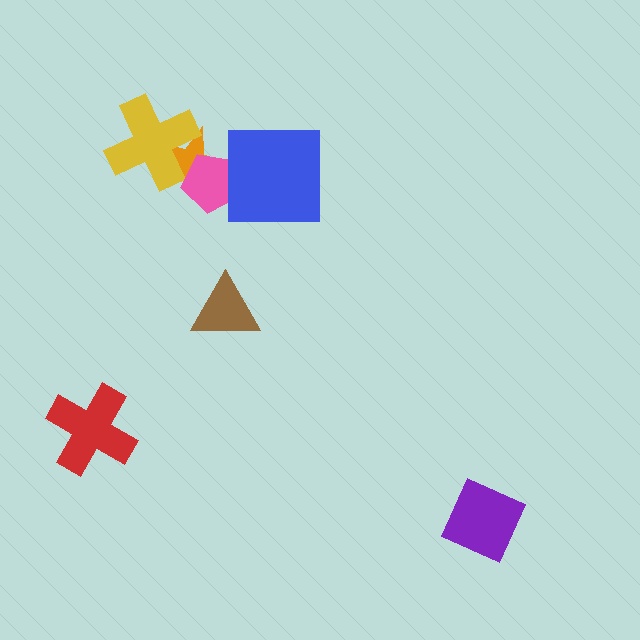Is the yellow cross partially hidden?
No, no other shape covers it.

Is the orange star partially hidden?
Yes, it is partially covered by another shape.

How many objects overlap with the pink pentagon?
2 objects overlap with the pink pentagon.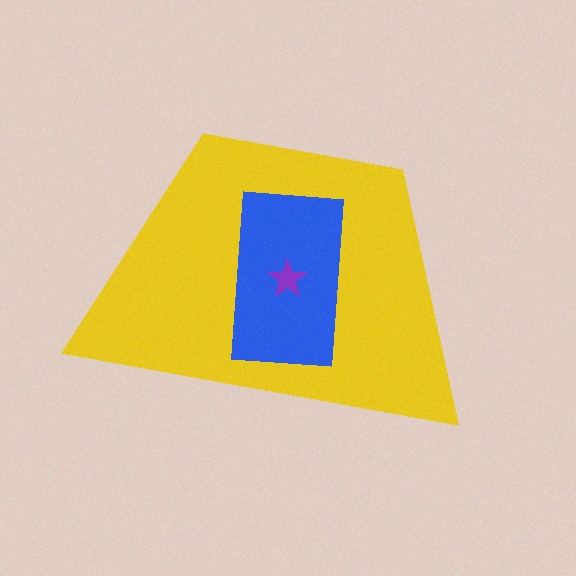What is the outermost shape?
The yellow trapezoid.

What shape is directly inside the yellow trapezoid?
The blue rectangle.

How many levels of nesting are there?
3.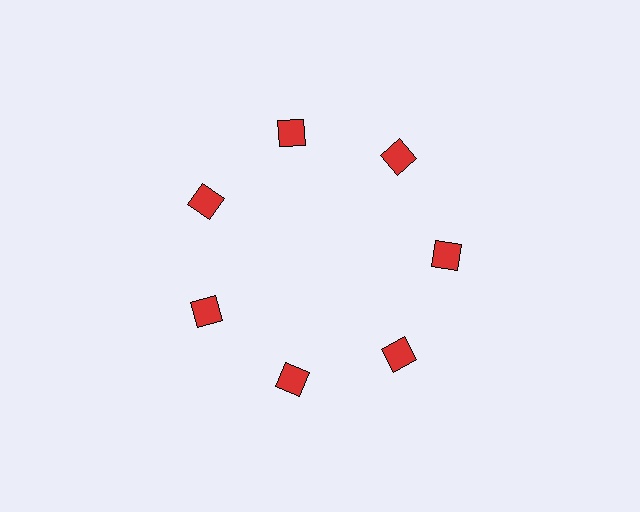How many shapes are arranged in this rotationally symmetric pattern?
There are 7 shapes, arranged in 7 groups of 1.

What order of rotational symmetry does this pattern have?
This pattern has 7-fold rotational symmetry.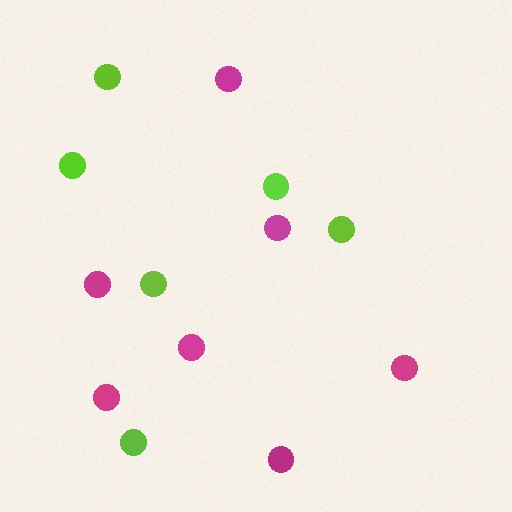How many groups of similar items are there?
There are 2 groups: one group of magenta circles (7) and one group of lime circles (6).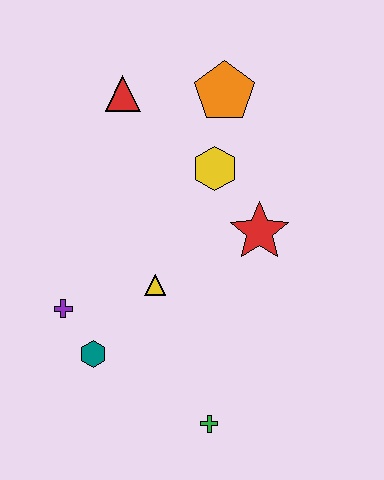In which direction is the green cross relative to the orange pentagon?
The green cross is below the orange pentagon.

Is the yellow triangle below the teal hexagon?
No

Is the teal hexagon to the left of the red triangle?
Yes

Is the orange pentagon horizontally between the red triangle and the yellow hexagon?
No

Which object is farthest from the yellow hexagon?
The green cross is farthest from the yellow hexagon.